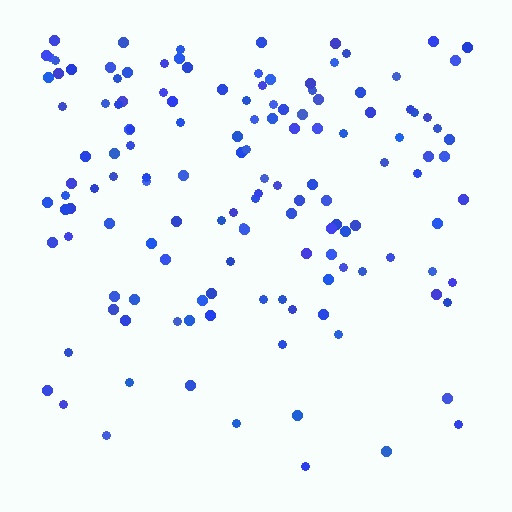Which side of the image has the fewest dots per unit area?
The bottom.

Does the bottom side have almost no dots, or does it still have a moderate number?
Still a moderate number, just noticeably fewer than the top.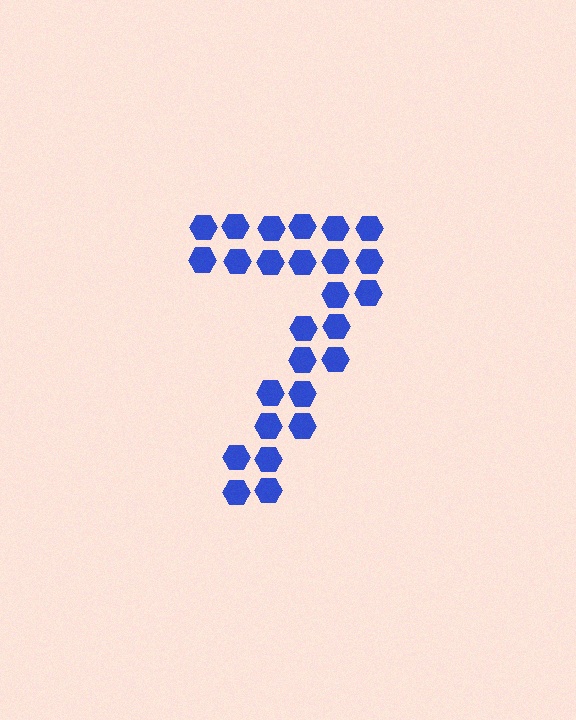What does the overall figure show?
The overall figure shows the digit 7.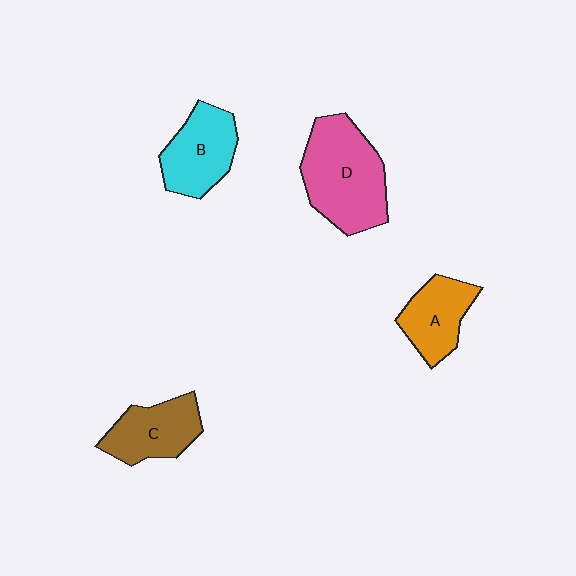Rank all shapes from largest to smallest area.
From largest to smallest: D (pink), B (cyan), C (brown), A (orange).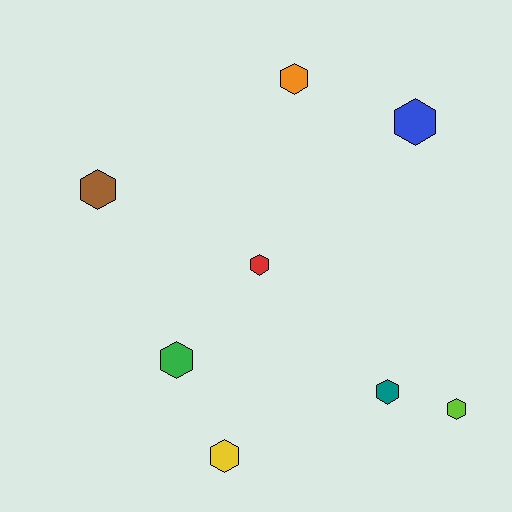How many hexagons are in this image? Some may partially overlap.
There are 8 hexagons.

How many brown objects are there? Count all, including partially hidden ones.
There is 1 brown object.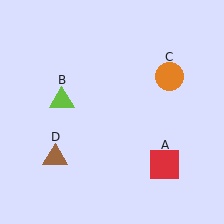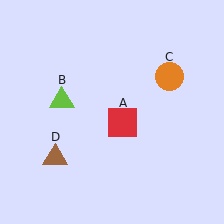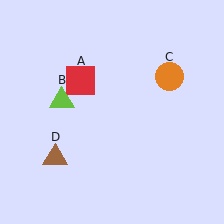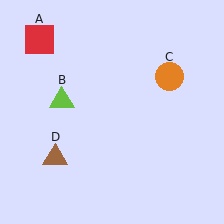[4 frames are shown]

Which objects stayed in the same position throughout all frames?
Lime triangle (object B) and orange circle (object C) and brown triangle (object D) remained stationary.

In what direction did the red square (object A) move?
The red square (object A) moved up and to the left.